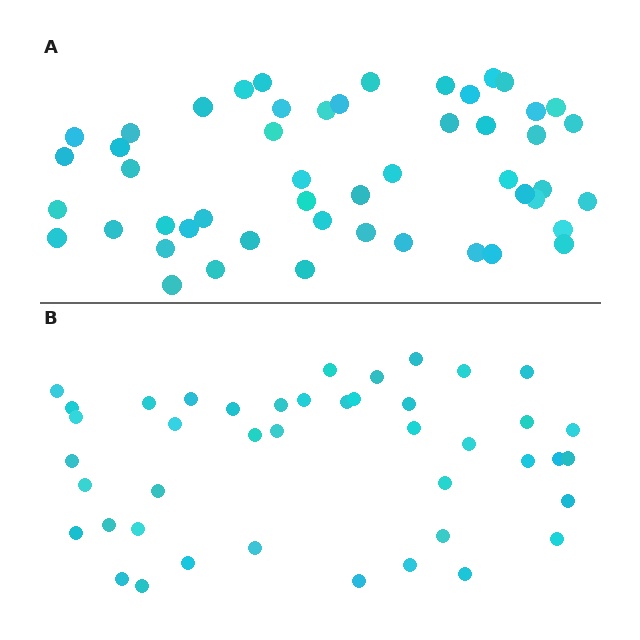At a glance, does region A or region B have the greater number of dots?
Region A (the top region) has more dots.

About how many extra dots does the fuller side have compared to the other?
Region A has roughly 8 or so more dots than region B.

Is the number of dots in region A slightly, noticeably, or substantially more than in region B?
Region A has only slightly more — the two regions are fairly close. The ratio is roughly 1.2 to 1.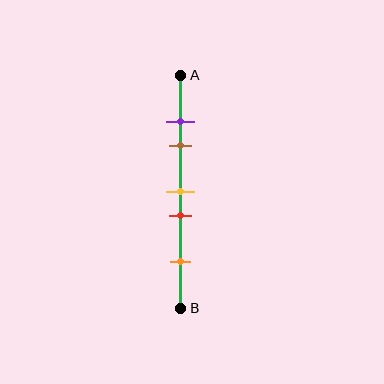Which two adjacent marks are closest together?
The purple and brown marks are the closest adjacent pair.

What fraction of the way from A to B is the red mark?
The red mark is approximately 60% (0.6) of the way from A to B.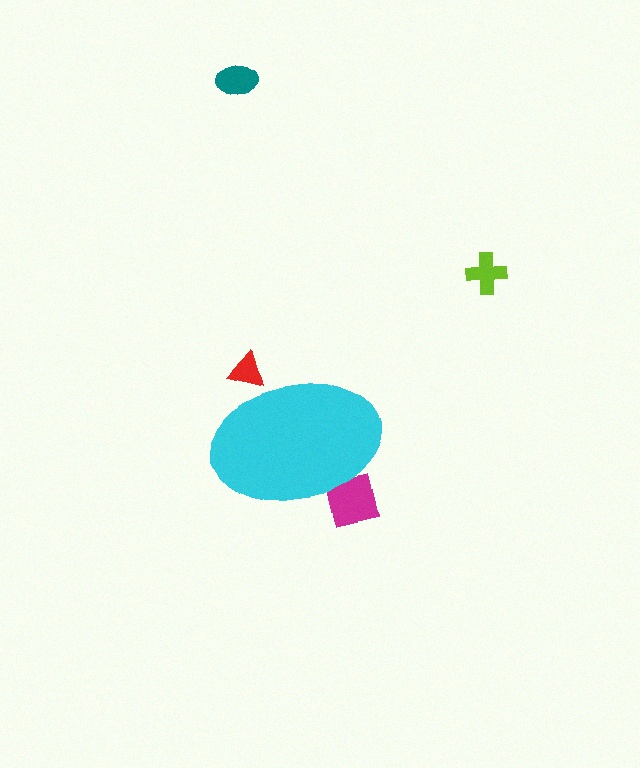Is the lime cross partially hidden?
No, the lime cross is fully visible.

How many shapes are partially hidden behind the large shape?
2 shapes are partially hidden.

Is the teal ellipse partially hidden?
No, the teal ellipse is fully visible.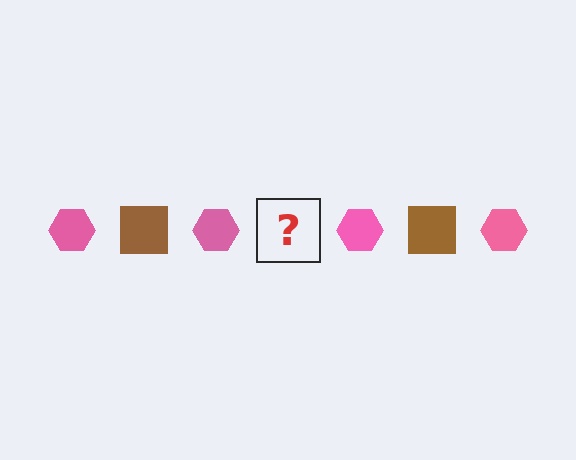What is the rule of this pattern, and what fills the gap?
The rule is that the pattern alternates between pink hexagon and brown square. The gap should be filled with a brown square.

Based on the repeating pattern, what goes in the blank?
The blank should be a brown square.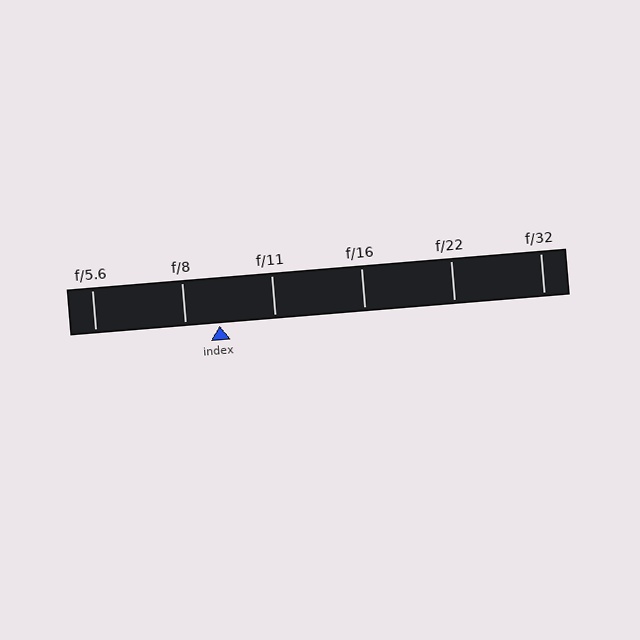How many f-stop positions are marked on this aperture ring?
There are 6 f-stop positions marked.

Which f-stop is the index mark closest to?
The index mark is closest to f/8.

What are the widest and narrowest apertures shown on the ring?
The widest aperture shown is f/5.6 and the narrowest is f/32.